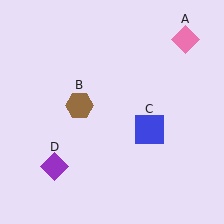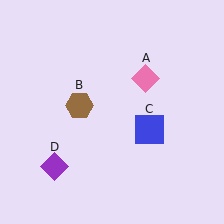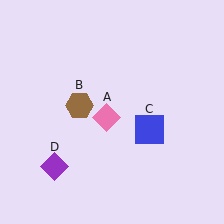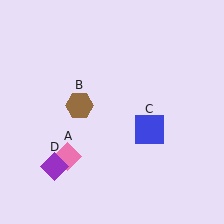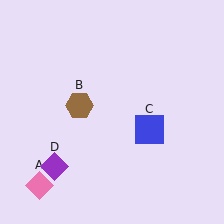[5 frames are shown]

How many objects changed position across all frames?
1 object changed position: pink diamond (object A).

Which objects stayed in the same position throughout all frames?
Brown hexagon (object B) and blue square (object C) and purple diamond (object D) remained stationary.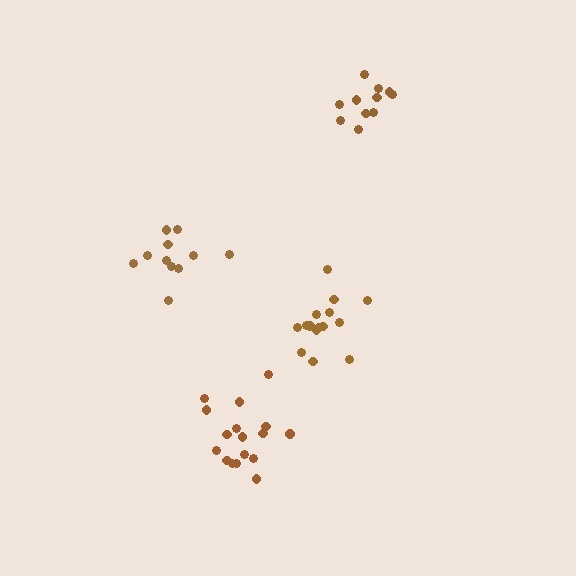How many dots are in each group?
Group 1: 11 dots, Group 2: 11 dots, Group 3: 17 dots, Group 4: 15 dots (54 total).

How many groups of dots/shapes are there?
There are 4 groups.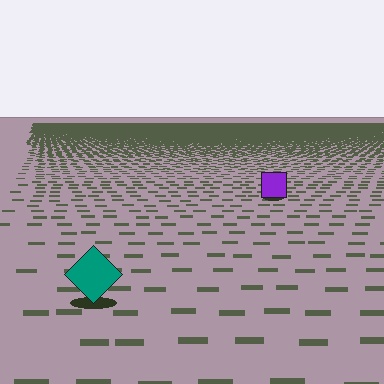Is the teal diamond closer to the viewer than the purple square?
Yes. The teal diamond is closer — you can tell from the texture gradient: the ground texture is coarser near it.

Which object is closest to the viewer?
The teal diamond is closest. The texture marks near it are larger and more spread out.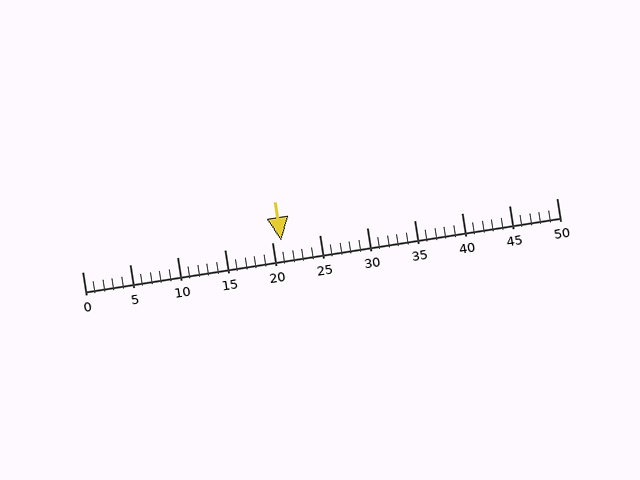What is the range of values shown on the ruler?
The ruler shows values from 0 to 50.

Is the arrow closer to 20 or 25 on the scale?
The arrow is closer to 20.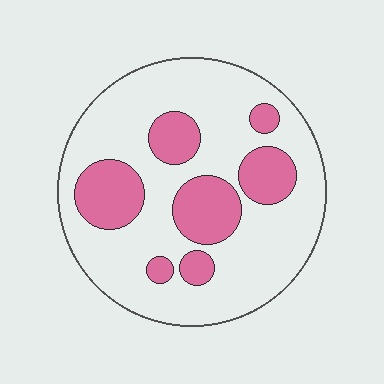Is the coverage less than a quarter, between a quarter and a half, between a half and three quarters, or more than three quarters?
Between a quarter and a half.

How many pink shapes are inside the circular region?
7.